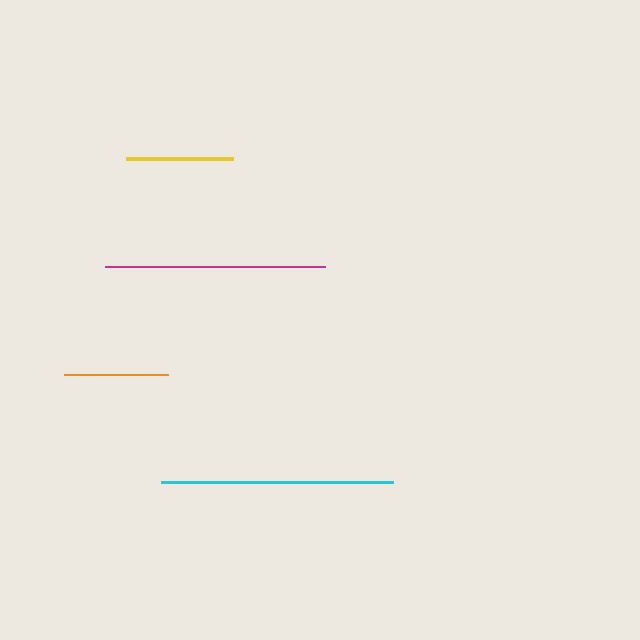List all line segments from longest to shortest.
From longest to shortest: cyan, magenta, yellow, orange.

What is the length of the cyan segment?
The cyan segment is approximately 232 pixels long.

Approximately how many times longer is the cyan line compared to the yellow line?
The cyan line is approximately 2.2 times the length of the yellow line.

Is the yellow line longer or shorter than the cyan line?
The cyan line is longer than the yellow line.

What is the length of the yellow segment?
The yellow segment is approximately 107 pixels long.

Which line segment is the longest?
The cyan line is the longest at approximately 232 pixels.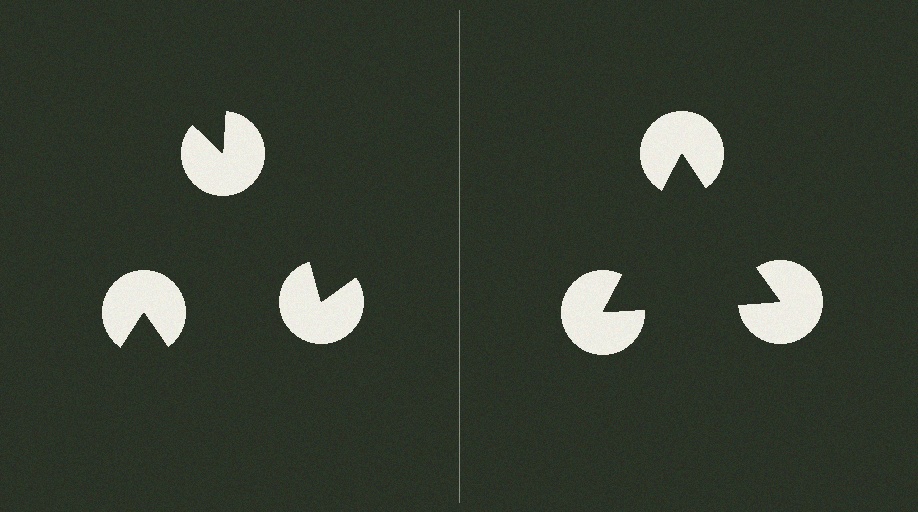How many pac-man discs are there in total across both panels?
6 — 3 on each side.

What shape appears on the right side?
An illusory triangle.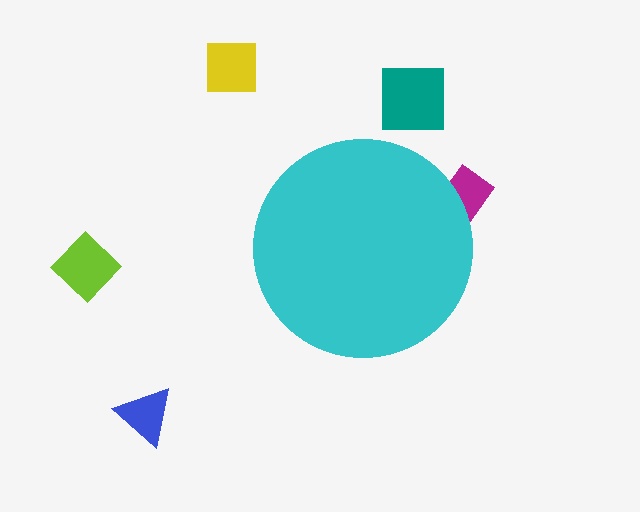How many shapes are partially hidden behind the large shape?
1 shape is partially hidden.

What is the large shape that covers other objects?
A cyan circle.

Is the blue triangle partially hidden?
No, the blue triangle is fully visible.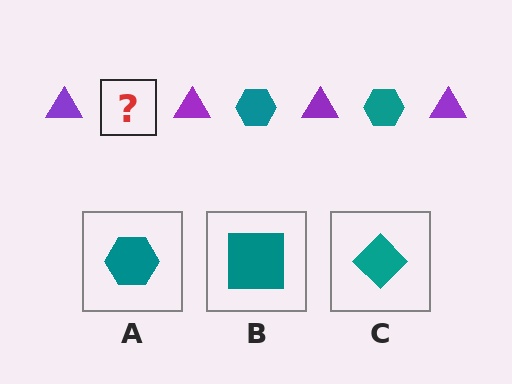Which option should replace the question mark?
Option A.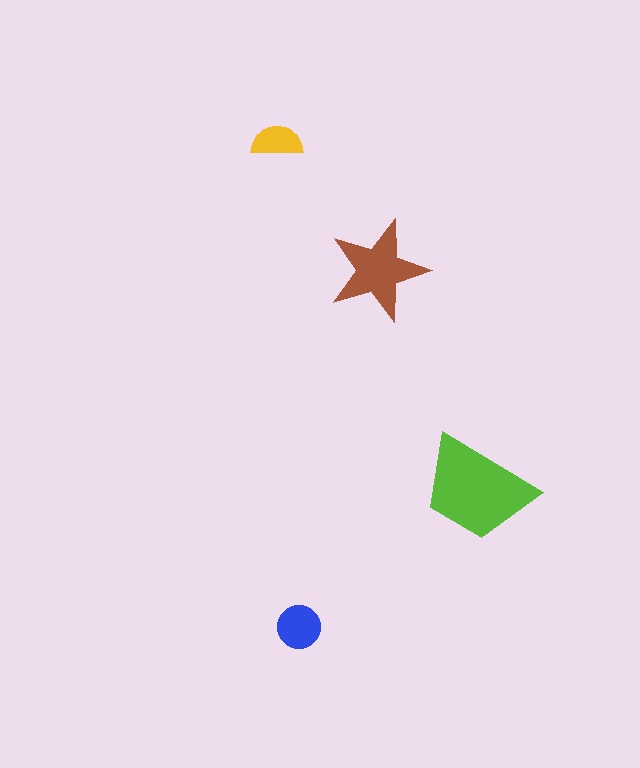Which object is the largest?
The lime trapezoid.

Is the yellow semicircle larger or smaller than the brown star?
Smaller.